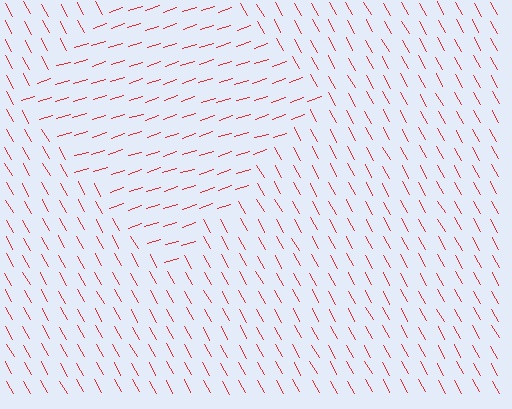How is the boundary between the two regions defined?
The boundary is defined purely by a change in line orientation (approximately 79 degrees difference). All lines are the same color and thickness.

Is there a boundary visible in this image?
Yes, there is a texture boundary formed by a change in line orientation.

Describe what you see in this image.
The image is filled with small red line segments. A diamond region in the image has lines oriented differently from the surrounding lines, creating a visible texture boundary.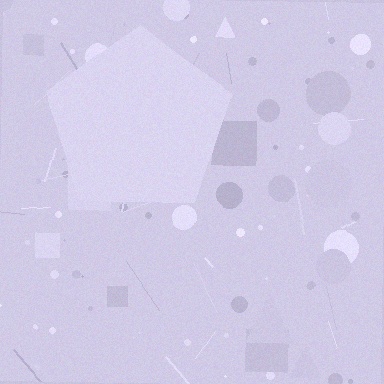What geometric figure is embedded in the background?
A pentagon is embedded in the background.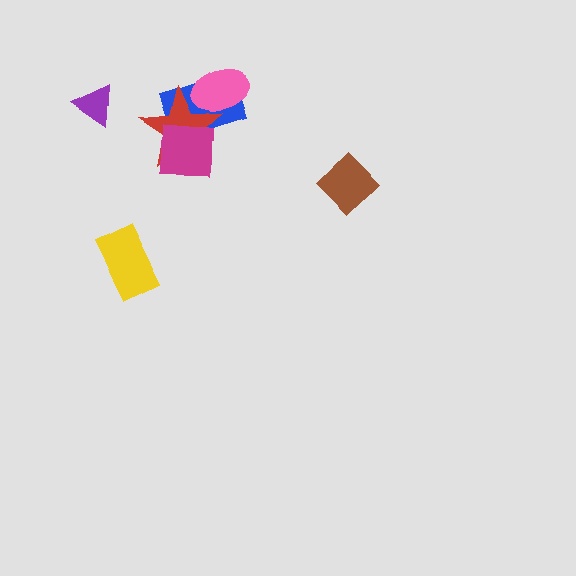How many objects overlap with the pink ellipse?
2 objects overlap with the pink ellipse.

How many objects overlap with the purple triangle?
0 objects overlap with the purple triangle.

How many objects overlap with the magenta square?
2 objects overlap with the magenta square.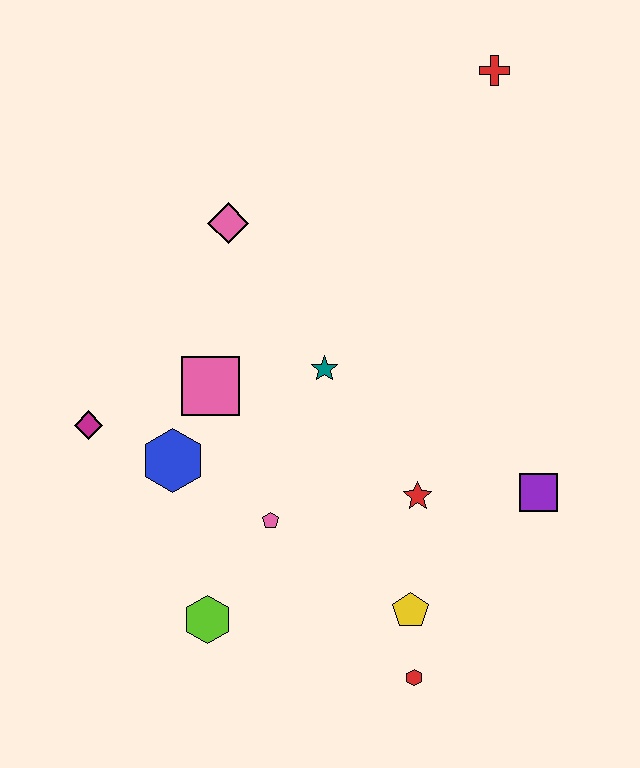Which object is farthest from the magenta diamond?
The red cross is farthest from the magenta diamond.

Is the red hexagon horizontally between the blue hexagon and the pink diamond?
No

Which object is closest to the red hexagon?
The yellow pentagon is closest to the red hexagon.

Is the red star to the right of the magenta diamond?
Yes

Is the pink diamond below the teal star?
No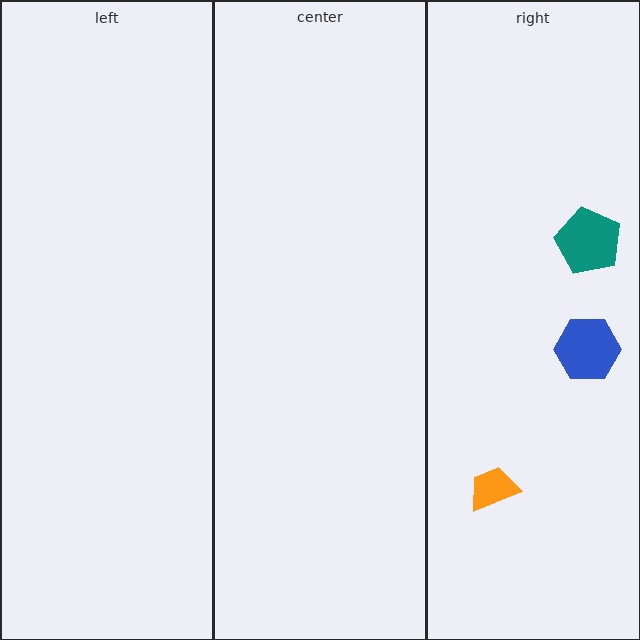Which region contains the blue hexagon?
The right region.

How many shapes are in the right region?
3.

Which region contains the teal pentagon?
The right region.